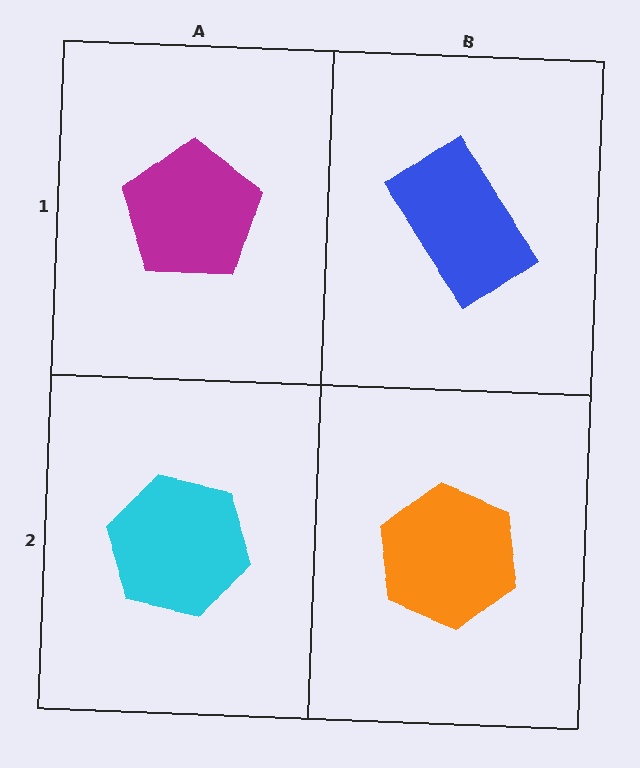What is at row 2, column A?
A cyan hexagon.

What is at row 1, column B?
A blue rectangle.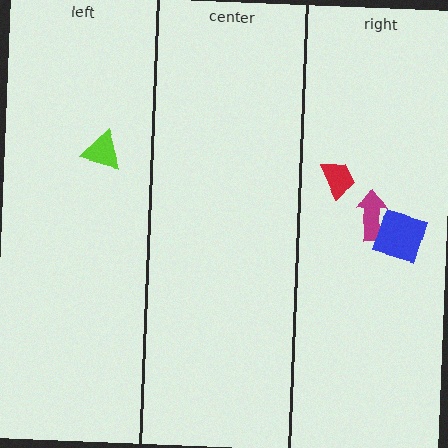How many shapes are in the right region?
3.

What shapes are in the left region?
The lime triangle.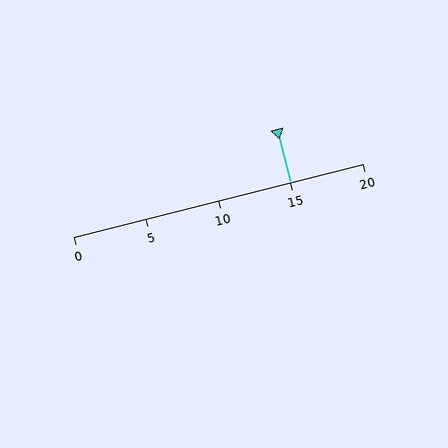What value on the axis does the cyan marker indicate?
The marker indicates approximately 15.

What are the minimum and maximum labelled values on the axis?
The axis runs from 0 to 20.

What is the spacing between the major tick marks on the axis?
The major ticks are spaced 5 apart.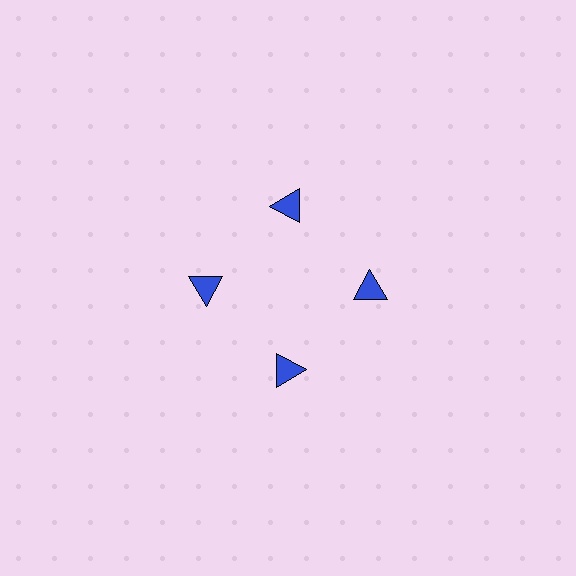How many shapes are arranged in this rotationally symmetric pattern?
There are 4 shapes, arranged in 4 groups of 1.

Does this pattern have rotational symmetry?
Yes, this pattern has 4-fold rotational symmetry. It looks the same after rotating 90 degrees around the center.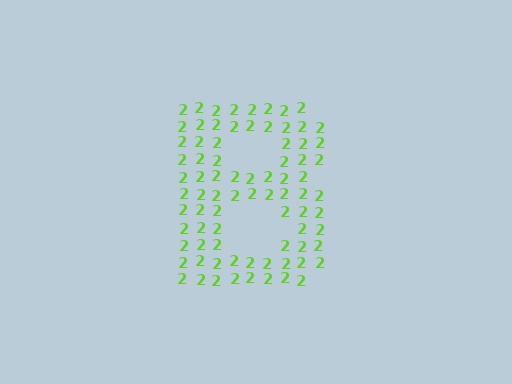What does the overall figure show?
The overall figure shows the letter B.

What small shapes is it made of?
It is made of small digit 2's.